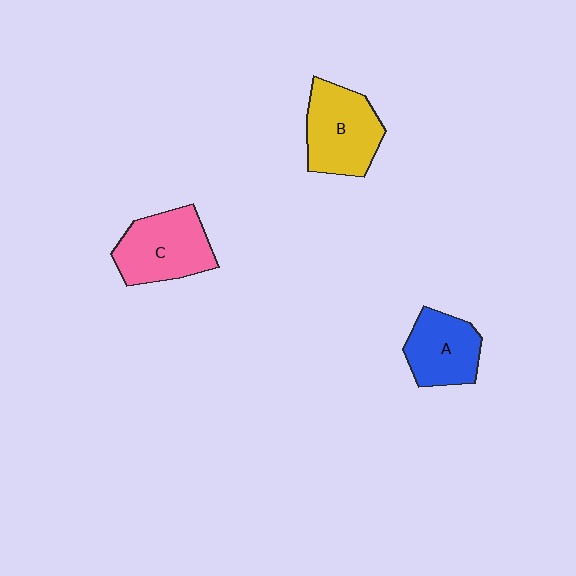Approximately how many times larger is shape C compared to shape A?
Approximately 1.2 times.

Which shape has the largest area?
Shape B (yellow).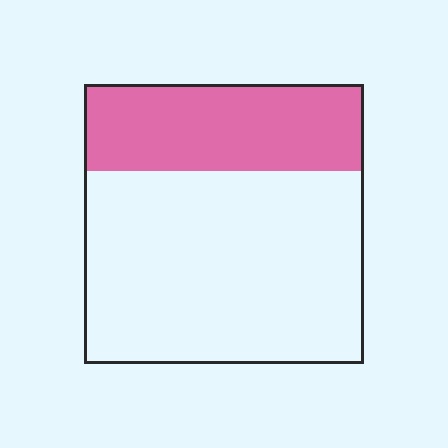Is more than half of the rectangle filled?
No.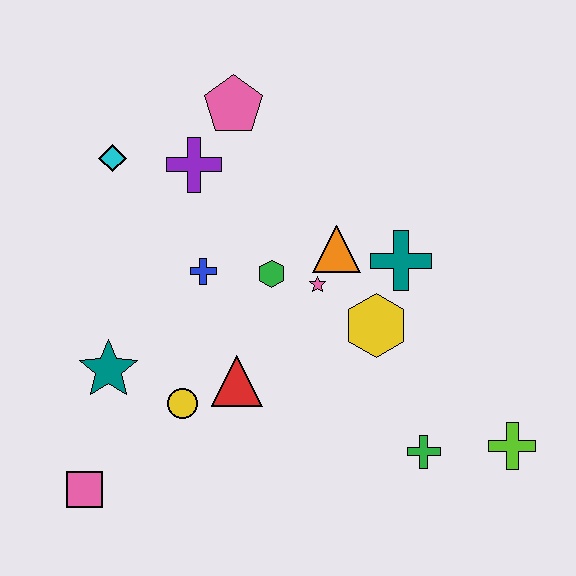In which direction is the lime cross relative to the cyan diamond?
The lime cross is to the right of the cyan diamond.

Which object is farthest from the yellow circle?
The lime cross is farthest from the yellow circle.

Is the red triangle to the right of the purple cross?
Yes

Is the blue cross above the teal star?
Yes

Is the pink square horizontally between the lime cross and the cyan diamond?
No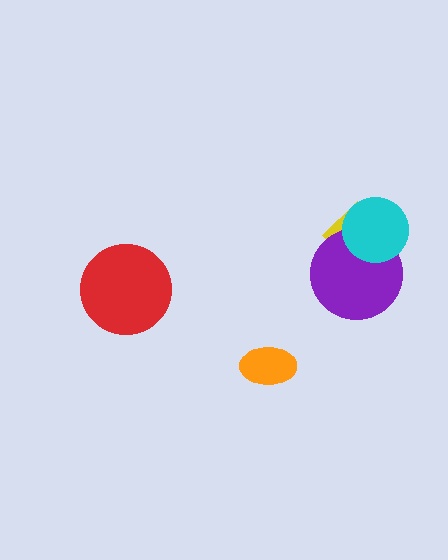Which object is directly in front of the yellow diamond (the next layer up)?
The purple circle is directly in front of the yellow diamond.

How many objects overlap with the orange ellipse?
0 objects overlap with the orange ellipse.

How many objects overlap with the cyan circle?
2 objects overlap with the cyan circle.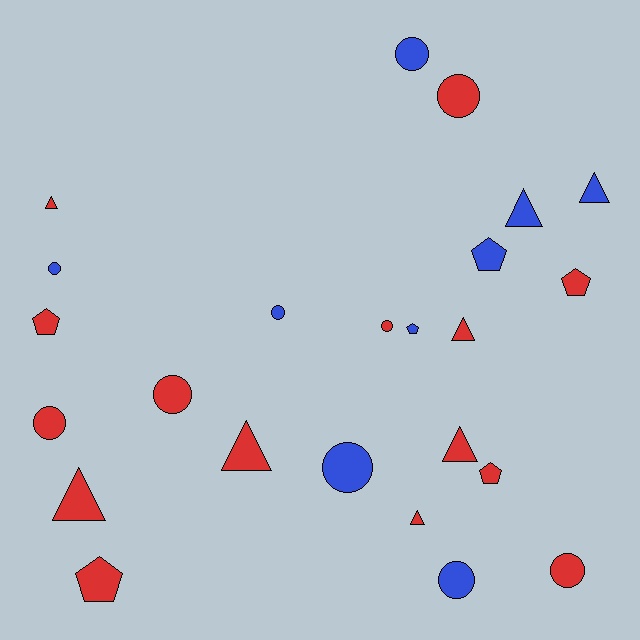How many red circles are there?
There are 5 red circles.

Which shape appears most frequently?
Circle, with 10 objects.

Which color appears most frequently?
Red, with 15 objects.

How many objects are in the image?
There are 24 objects.